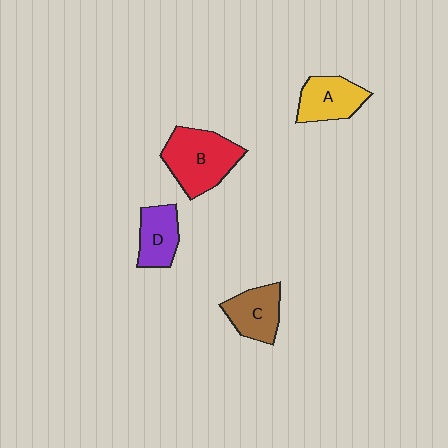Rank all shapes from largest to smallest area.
From largest to smallest: B (red), A (yellow), C (brown), D (purple).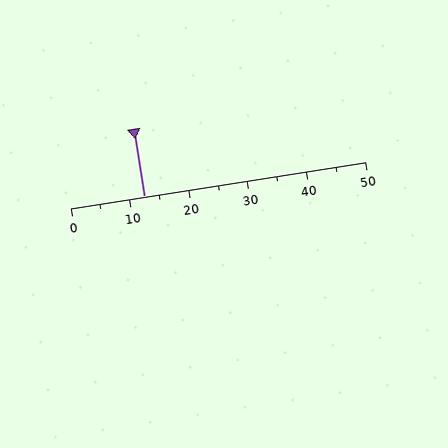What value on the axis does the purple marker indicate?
The marker indicates approximately 12.5.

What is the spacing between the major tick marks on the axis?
The major ticks are spaced 10 apart.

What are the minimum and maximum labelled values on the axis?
The axis runs from 0 to 50.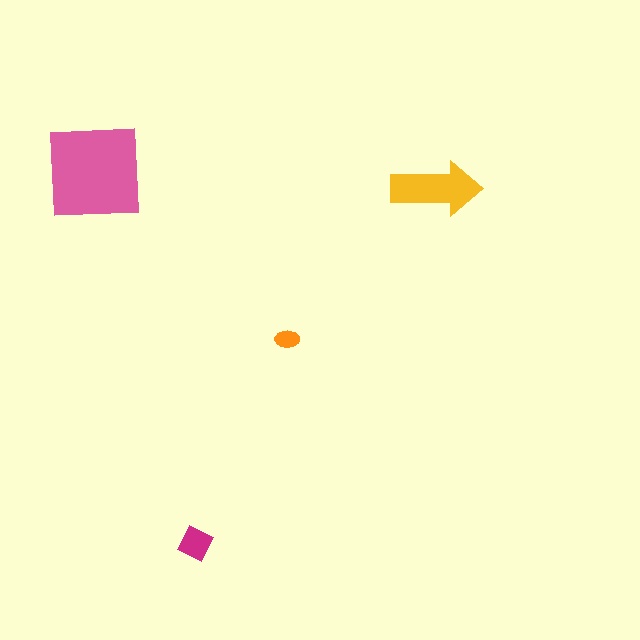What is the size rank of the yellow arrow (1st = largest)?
2nd.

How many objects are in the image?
There are 4 objects in the image.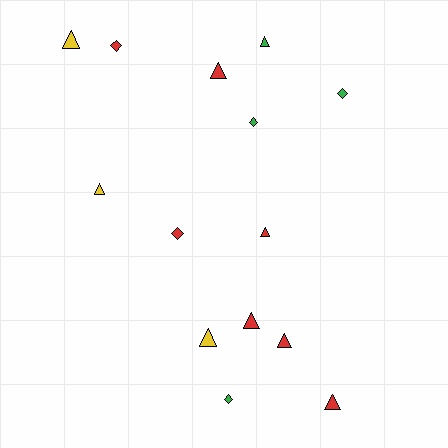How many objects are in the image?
There are 14 objects.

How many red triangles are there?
There are 5 red triangles.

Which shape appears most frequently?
Triangle, with 9 objects.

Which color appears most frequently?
Red, with 7 objects.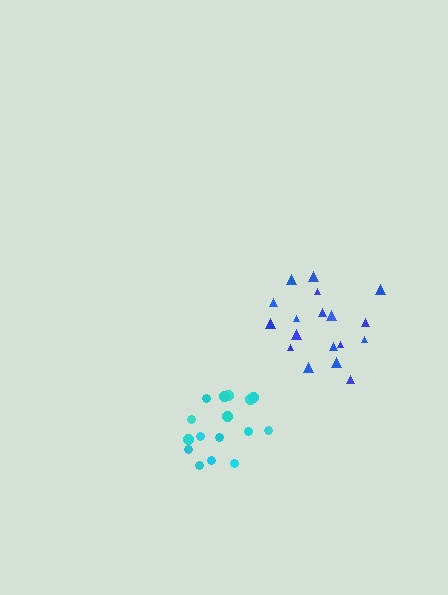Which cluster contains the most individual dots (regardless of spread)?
Blue (19).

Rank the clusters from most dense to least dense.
cyan, blue.